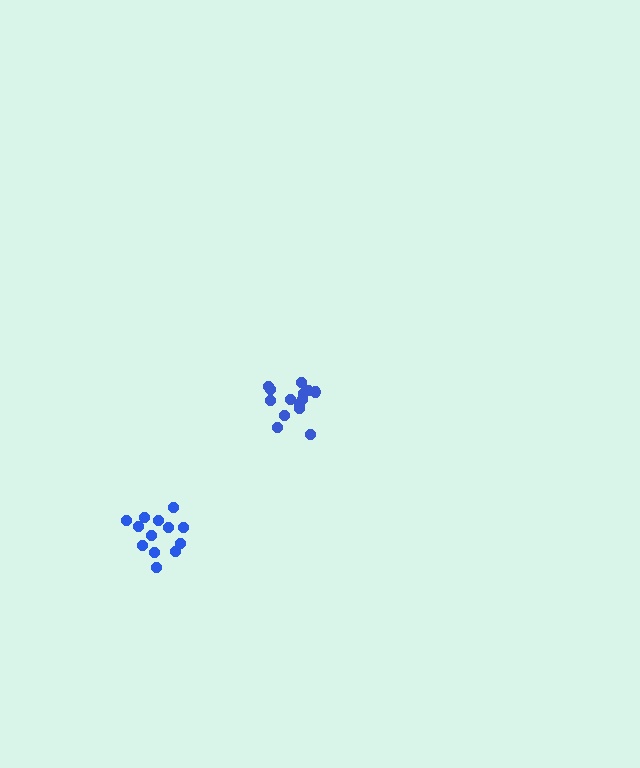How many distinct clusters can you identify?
There are 2 distinct clusters.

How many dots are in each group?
Group 1: 13 dots, Group 2: 14 dots (27 total).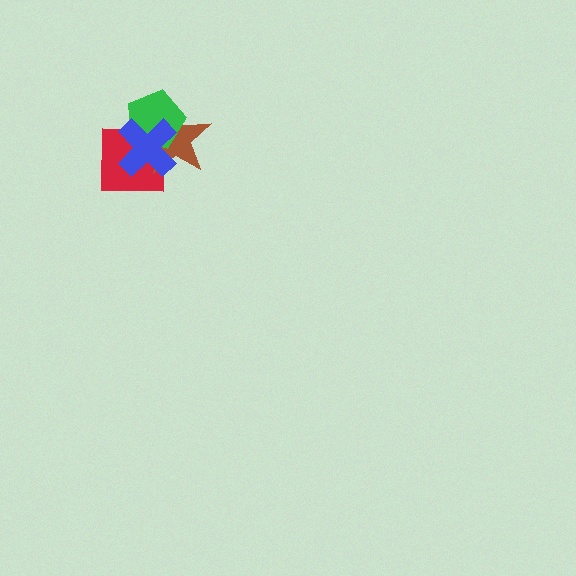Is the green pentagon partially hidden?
Yes, it is partially covered by another shape.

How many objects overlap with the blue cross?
3 objects overlap with the blue cross.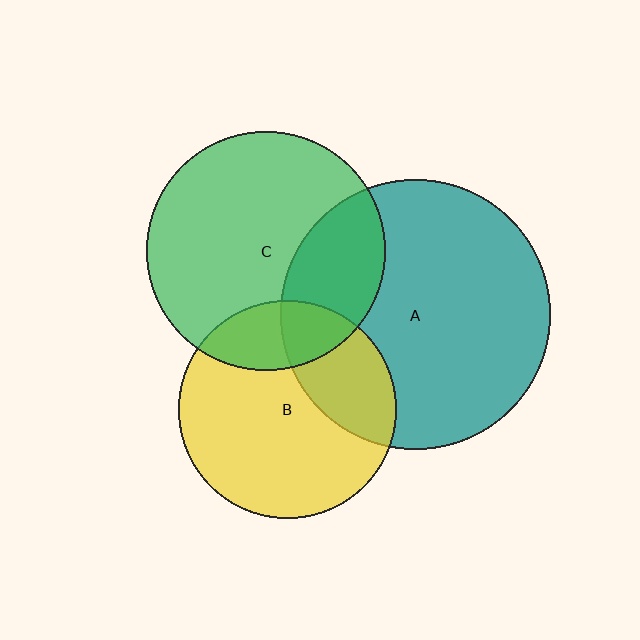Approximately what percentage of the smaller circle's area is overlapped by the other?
Approximately 30%.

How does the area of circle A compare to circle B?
Approximately 1.5 times.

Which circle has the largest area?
Circle A (teal).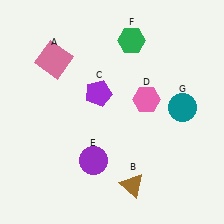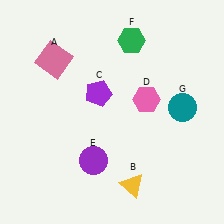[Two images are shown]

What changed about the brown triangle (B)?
In Image 1, B is brown. In Image 2, it changed to yellow.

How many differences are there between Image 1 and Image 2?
There is 1 difference between the two images.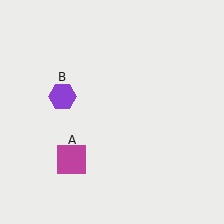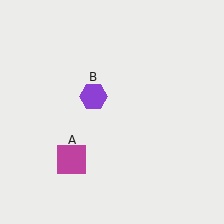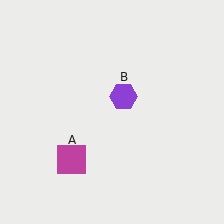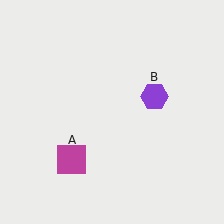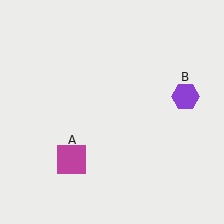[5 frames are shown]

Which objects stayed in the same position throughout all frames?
Magenta square (object A) remained stationary.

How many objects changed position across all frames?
1 object changed position: purple hexagon (object B).